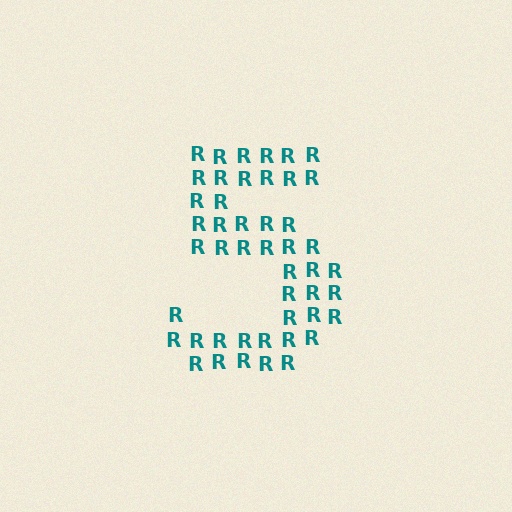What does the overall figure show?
The overall figure shows the digit 5.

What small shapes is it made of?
It is made of small letter R's.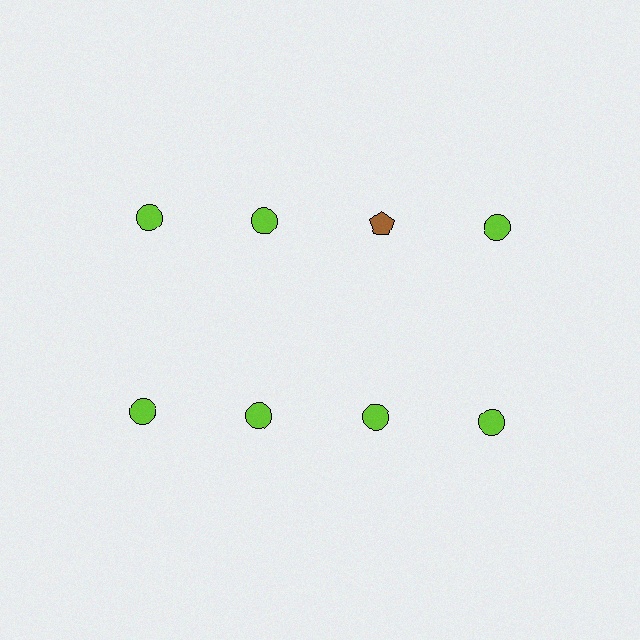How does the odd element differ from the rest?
It differs in both color (brown instead of lime) and shape (pentagon instead of circle).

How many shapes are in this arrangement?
There are 8 shapes arranged in a grid pattern.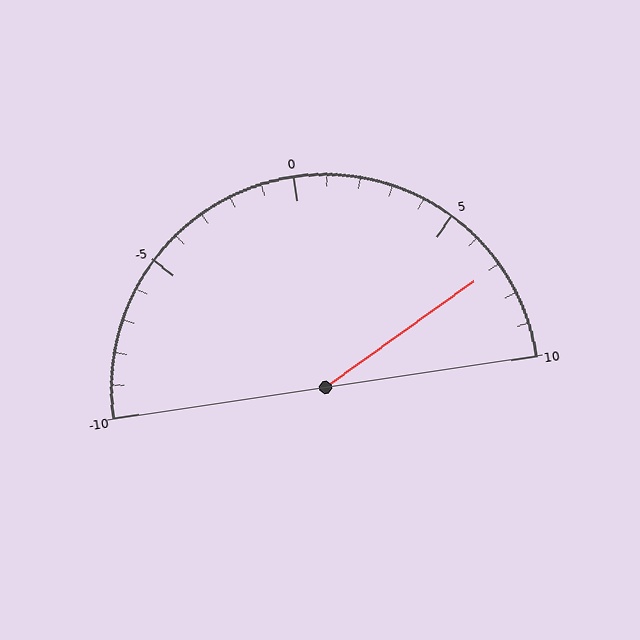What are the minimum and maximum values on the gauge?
The gauge ranges from -10 to 10.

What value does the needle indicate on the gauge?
The needle indicates approximately 7.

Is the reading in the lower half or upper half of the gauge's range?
The reading is in the upper half of the range (-10 to 10).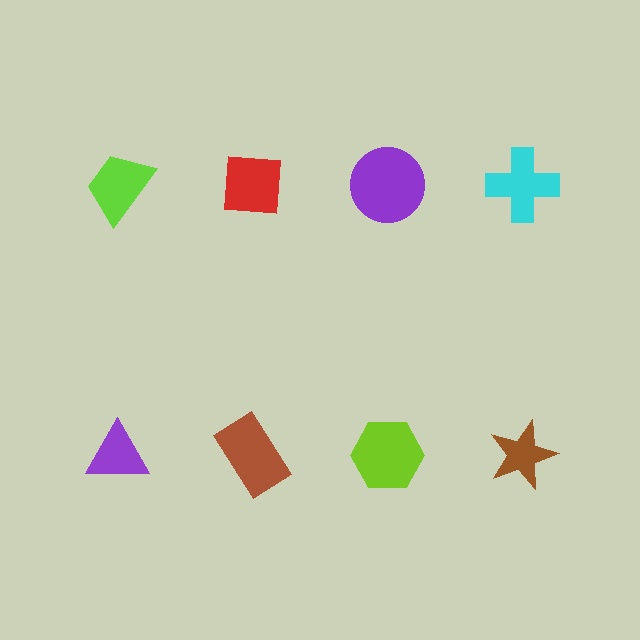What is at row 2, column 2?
A brown rectangle.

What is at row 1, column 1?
A lime trapezoid.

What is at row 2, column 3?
A lime hexagon.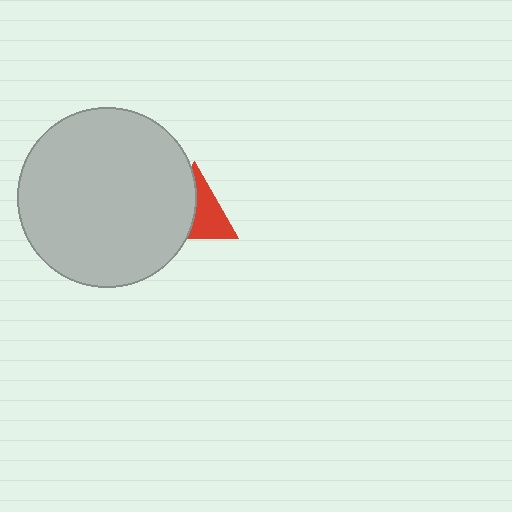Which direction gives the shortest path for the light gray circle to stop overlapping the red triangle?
Moving left gives the shortest separation.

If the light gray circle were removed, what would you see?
You would see the complete red triangle.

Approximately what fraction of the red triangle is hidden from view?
Roughly 50% of the red triangle is hidden behind the light gray circle.